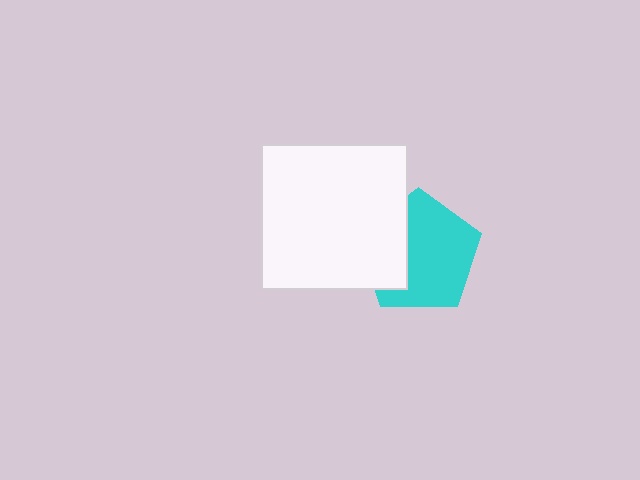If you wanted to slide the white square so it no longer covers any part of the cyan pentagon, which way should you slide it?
Slide it left — that is the most direct way to separate the two shapes.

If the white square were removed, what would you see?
You would see the complete cyan pentagon.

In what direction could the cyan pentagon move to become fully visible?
The cyan pentagon could move right. That would shift it out from behind the white square entirely.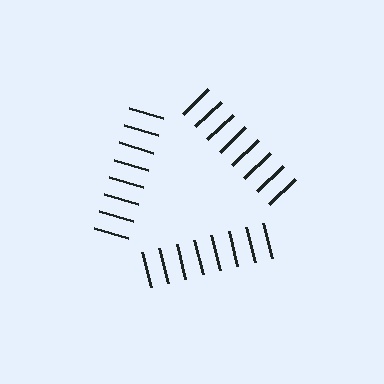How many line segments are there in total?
24 — 8 along each of the 3 edges.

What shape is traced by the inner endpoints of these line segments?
An illusory triangle — the line segments terminate on its edges but no continuous stroke is drawn.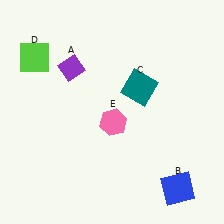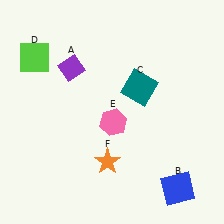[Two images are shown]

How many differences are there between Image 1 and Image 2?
There is 1 difference between the two images.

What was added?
An orange star (F) was added in Image 2.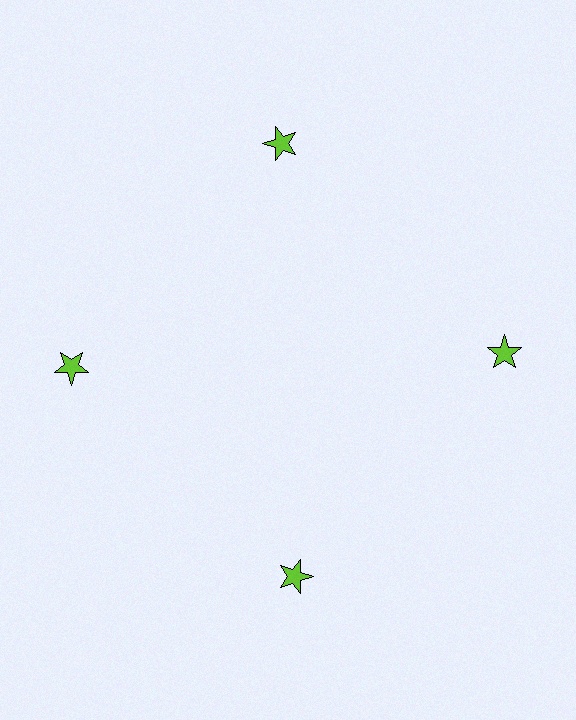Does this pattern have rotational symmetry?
Yes, this pattern has 4-fold rotational symmetry. It looks the same after rotating 90 degrees around the center.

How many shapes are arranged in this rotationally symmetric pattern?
There are 4 shapes, arranged in 4 groups of 1.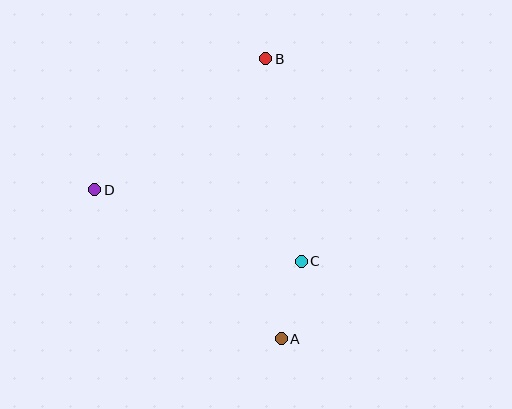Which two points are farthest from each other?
Points A and B are farthest from each other.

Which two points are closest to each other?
Points A and C are closest to each other.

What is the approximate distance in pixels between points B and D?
The distance between B and D is approximately 215 pixels.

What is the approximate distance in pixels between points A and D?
The distance between A and D is approximately 238 pixels.